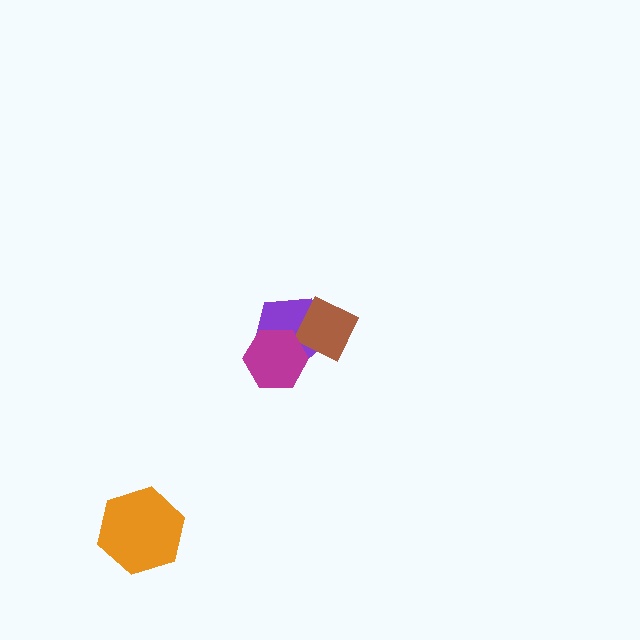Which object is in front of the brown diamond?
The magenta hexagon is in front of the brown diamond.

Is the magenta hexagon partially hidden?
No, no other shape covers it.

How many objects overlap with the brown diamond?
2 objects overlap with the brown diamond.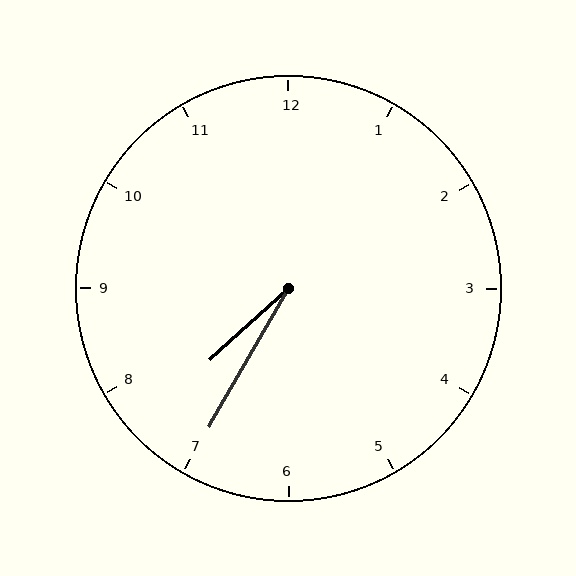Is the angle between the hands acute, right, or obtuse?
It is acute.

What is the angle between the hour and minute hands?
Approximately 18 degrees.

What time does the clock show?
7:35.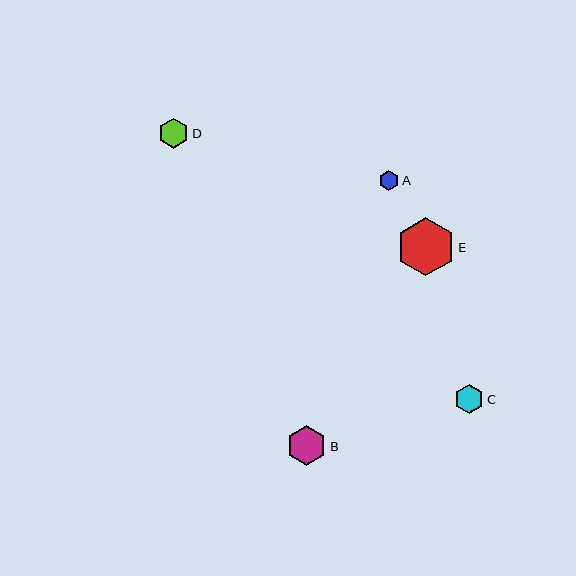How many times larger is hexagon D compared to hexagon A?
Hexagon D is approximately 1.5 times the size of hexagon A.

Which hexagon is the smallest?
Hexagon A is the smallest with a size of approximately 20 pixels.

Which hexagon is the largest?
Hexagon E is the largest with a size of approximately 58 pixels.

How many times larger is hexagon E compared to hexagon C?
Hexagon E is approximately 2.0 times the size of hexagon C.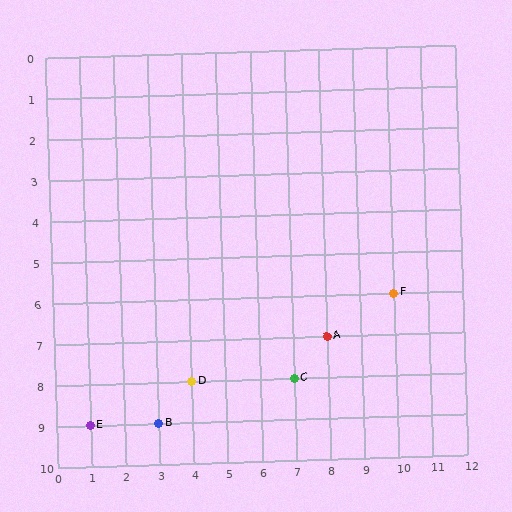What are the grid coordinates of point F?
Point F is at grid coordinates (10, 6).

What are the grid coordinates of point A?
Point A is at grid coordinates (8, 7).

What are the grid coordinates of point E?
Point E is at grid coordinates (1, 9).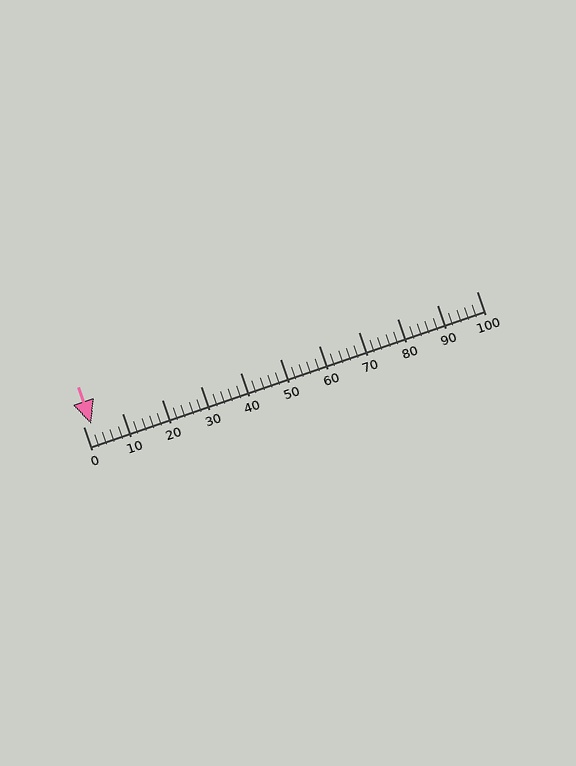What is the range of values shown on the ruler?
The ruler shows values from 0 to 100.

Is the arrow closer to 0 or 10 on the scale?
The arrow is closer to 0.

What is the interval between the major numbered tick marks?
The major tick marks are spaced 10 units apart.